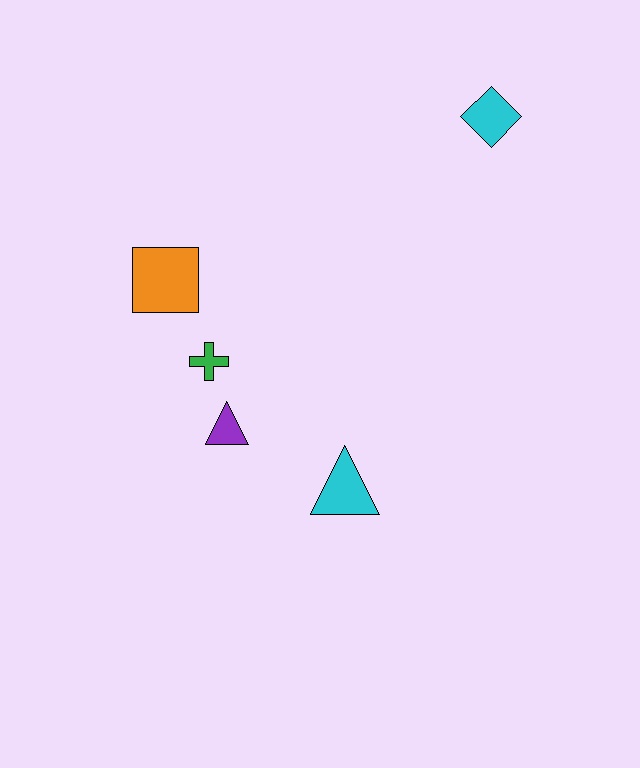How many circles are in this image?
There are no circles.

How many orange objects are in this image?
There is 1 orange object.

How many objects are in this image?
There are 5 objects.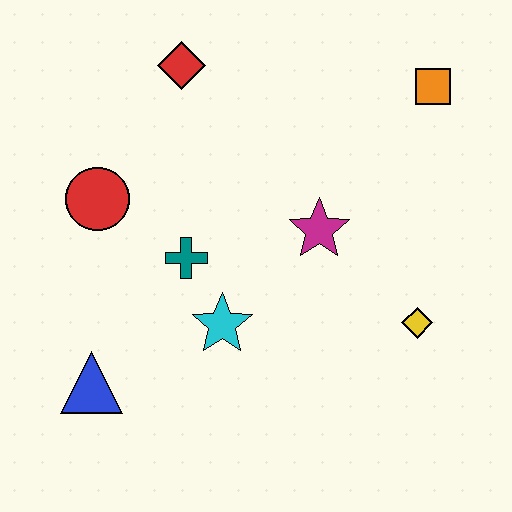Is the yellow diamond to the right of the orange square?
No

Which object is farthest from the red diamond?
The yellow diamond is farthest from the red diamond.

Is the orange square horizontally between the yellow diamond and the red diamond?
No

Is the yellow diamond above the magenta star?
No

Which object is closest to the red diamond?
The red circle is closest to the red diamond.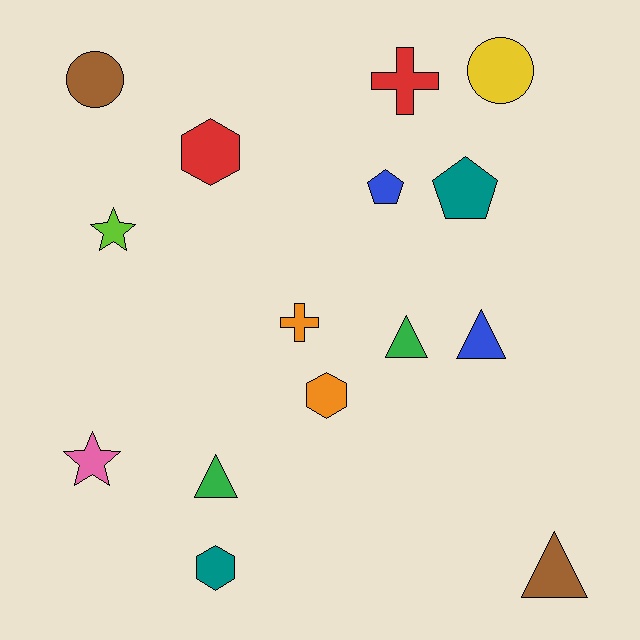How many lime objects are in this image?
There is 1 lime object.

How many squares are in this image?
There are no squares.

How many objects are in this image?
There are 15 objects.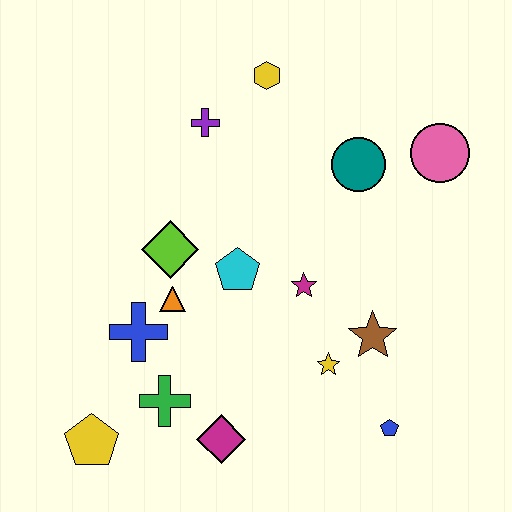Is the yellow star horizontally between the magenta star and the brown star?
Yes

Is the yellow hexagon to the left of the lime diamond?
No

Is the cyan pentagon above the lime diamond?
No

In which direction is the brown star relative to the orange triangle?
The brown star is to the right of the orange triangle.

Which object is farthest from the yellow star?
The yellow hexagon is farthest from the yellow star.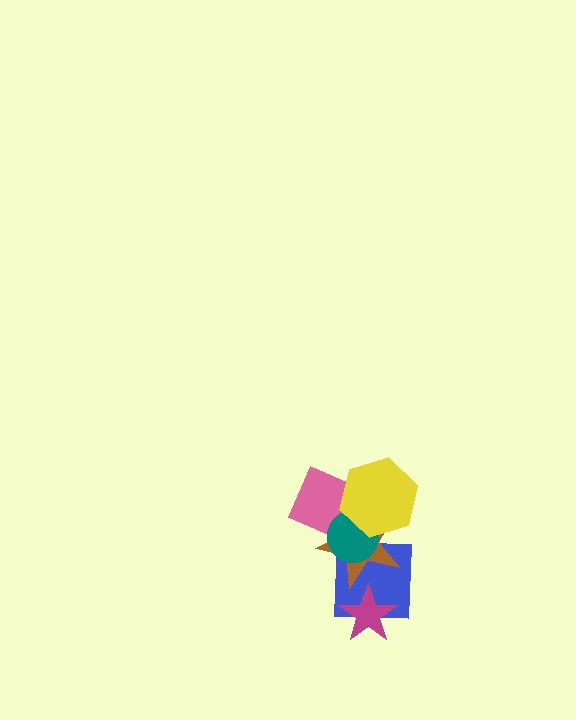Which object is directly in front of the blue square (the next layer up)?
The brown star is directly in front of the blue square.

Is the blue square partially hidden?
Yes, it is partially covered by another shape.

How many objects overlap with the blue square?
3 objects overlap with the blue square.